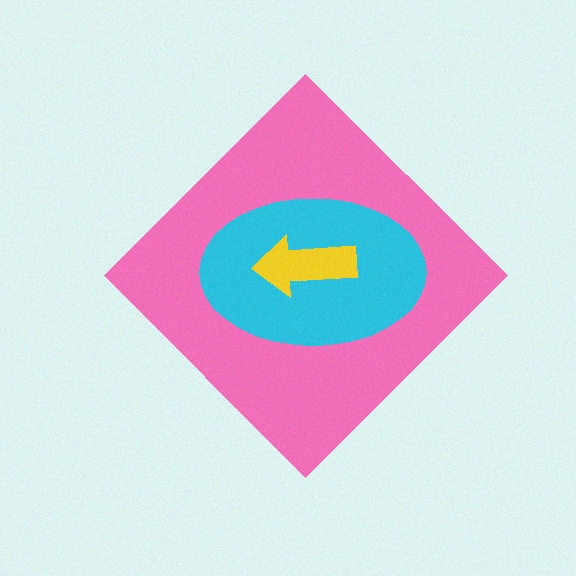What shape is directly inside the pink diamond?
The cyan ellipse.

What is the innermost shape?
The yellow arrow.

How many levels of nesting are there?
3.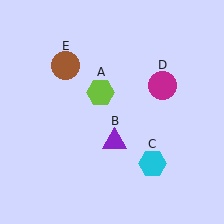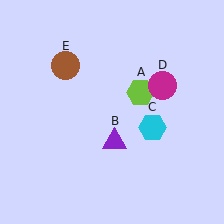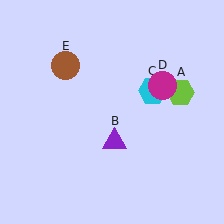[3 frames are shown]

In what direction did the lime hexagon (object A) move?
The lime hexagon (object A) moved right.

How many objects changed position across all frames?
2 objects changed position: lime hexagon (object A), cyan hexagon (object C).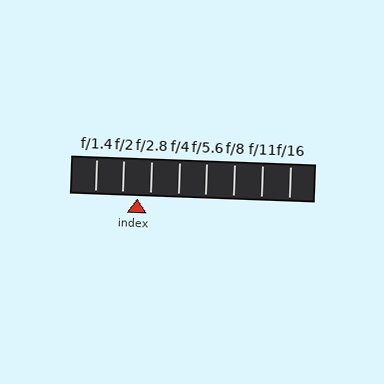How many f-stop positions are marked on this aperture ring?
There are 8 f-stop positions marked.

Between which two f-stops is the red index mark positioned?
The index mark is between f/2 and f/2.8.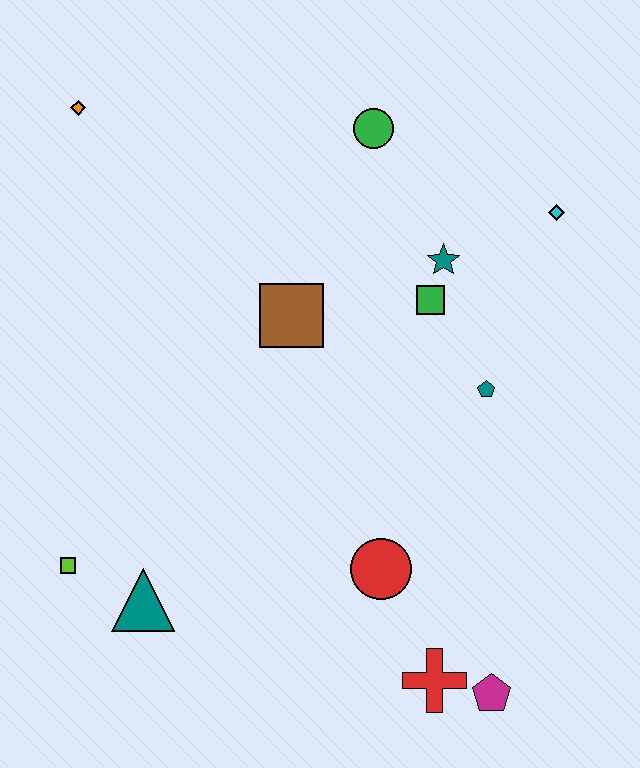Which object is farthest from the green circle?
The magenta pentagon is farthest from the green circle.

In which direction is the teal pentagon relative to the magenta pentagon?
The teal pentagon is above the magenta pentagon.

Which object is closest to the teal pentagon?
The green square is closest to the teal pentagon.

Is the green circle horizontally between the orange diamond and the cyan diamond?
Yes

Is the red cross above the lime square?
No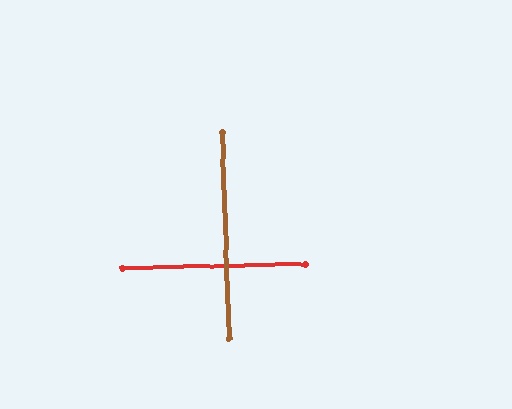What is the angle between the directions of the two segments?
Approximately 89 degrees.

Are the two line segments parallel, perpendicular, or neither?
Perpendicular — they meet at approximately 89°.